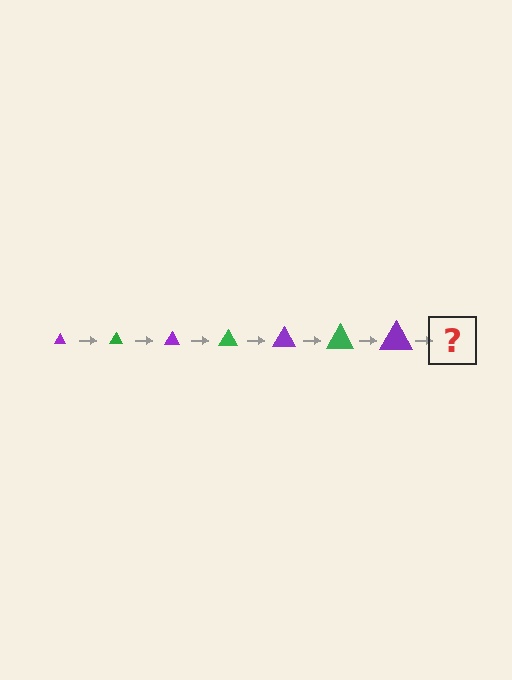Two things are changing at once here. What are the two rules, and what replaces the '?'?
The two rules are that the triangle grows larger each step and the color cycles through purple and green. The '?' should be a green triangle, larger than the previous one.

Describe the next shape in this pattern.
It should be a green triangle, larger than the previous one.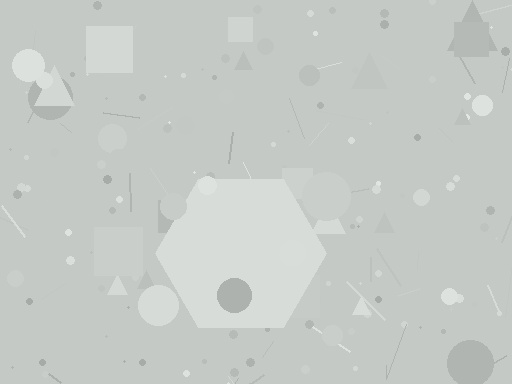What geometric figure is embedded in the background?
A hexagon is embedded in the background.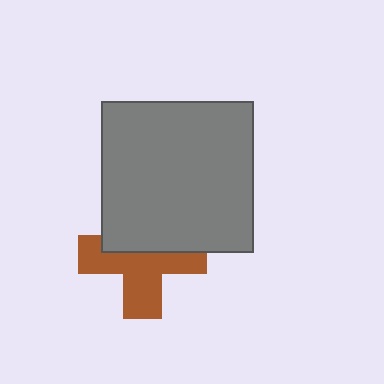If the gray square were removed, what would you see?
You would see the complete brown cross.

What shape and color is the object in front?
The object in front is a gray square.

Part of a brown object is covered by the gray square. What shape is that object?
It is a cross.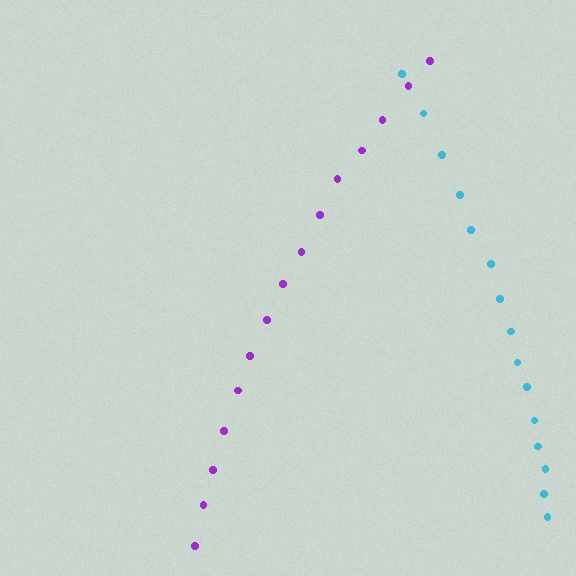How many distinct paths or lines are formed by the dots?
There are 2 distinct paths.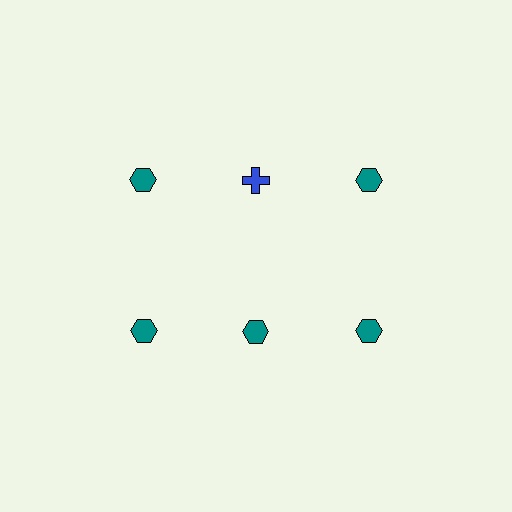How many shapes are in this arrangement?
There are 6 shapes arranged in a grid pattern.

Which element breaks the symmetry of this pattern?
The blue cross in the top row, second from left column breaks the symmetry. All other shapes are teal hexagons.